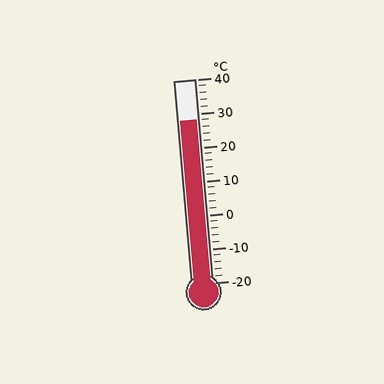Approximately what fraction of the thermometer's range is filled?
The thermometer is filled to approximately 80% of its range.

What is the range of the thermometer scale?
The thermometer scale ranges from -20°C to 40°C.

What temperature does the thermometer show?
The thermometer shows approximately 28°C.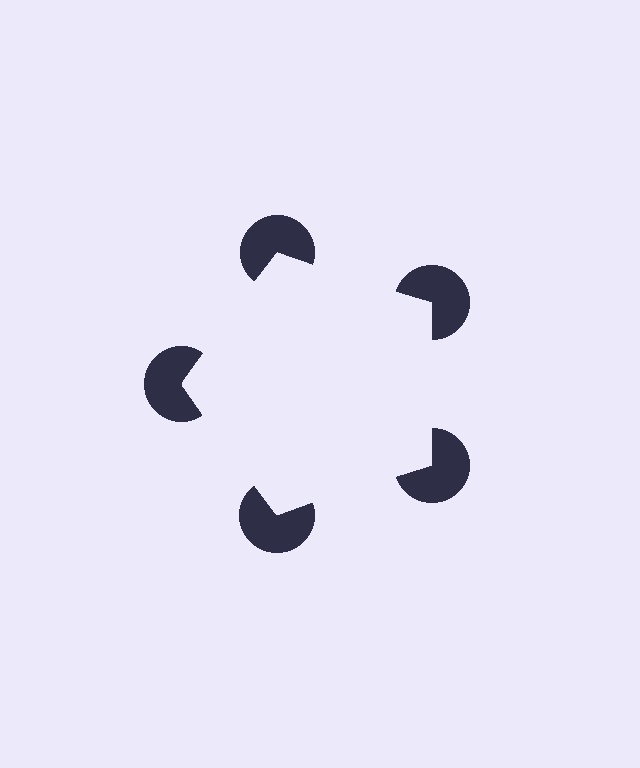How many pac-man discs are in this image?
There are 5 — one at each vertex of the illusory pentagon.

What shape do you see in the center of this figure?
An illusory pentagon — its edges are inferred from the aligned wedge cuts in the pac-man discs, not physically drawn.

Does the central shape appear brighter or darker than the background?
It typically appears slightly brighter than the background, even though no actual brightness change is drawn.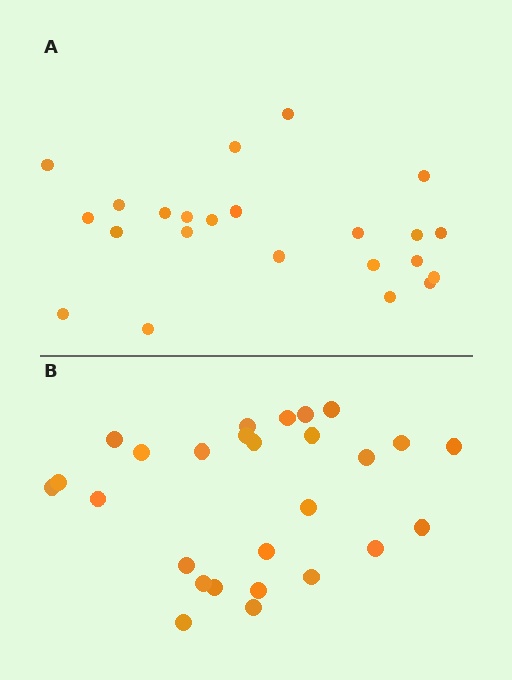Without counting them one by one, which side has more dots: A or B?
Region B (the bottom region) has more dots.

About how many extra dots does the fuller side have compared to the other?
Region B has about 4 more dots than region A.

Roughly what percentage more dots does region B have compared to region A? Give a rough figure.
About 15% more.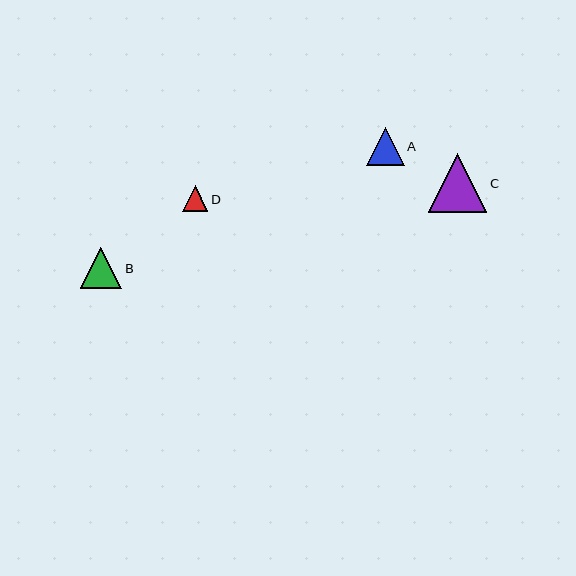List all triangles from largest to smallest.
From largest to smallest: C, B, A, D.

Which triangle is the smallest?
Triangle D is the smallest with a size of approximately 25 pixels.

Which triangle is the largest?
Triangle C is the largest with a size of approximately 58 pixels.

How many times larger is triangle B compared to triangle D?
Triangle B is approximately 1.6 times the size of triangle D.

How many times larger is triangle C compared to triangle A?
Triangle C is approximately 1.5 times the size of triangle A.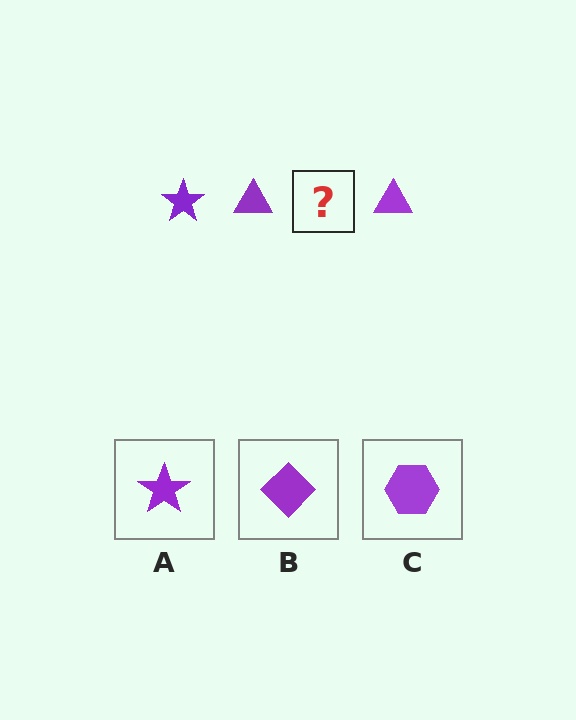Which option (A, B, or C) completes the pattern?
A.